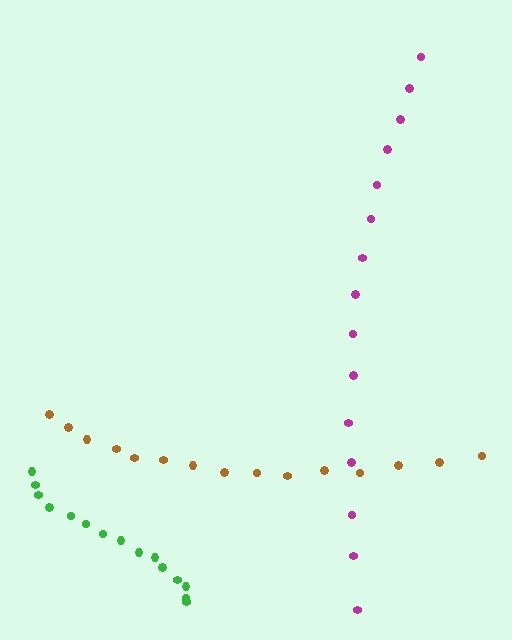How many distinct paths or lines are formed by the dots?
There are 3 distinct paths.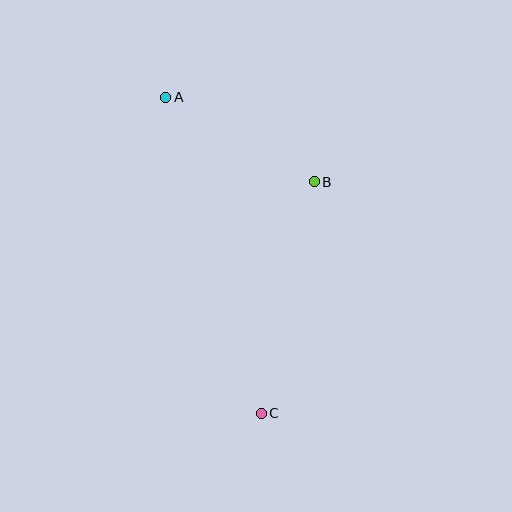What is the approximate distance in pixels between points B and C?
The distance between B and C is approximately 237 pixels.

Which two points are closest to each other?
Points A and B are closest to each other.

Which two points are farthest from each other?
Points A and C are farthest from each other.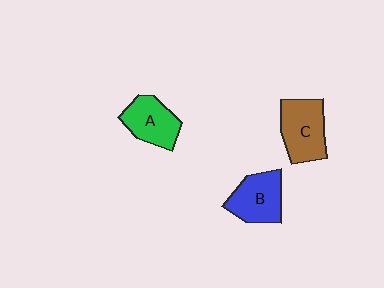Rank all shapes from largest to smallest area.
From largest to smallest: C (brown), B (blue), A (green).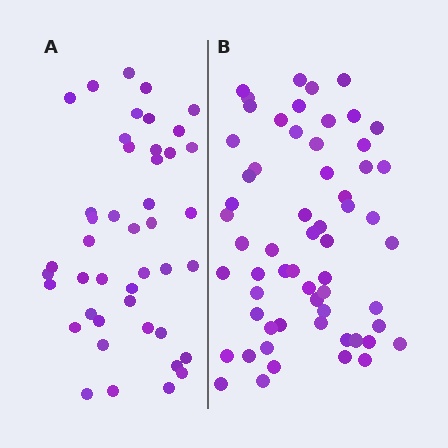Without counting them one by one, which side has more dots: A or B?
Region B (the right region) has more dots.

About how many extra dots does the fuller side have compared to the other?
Region B has approximately 15 more dots than region A.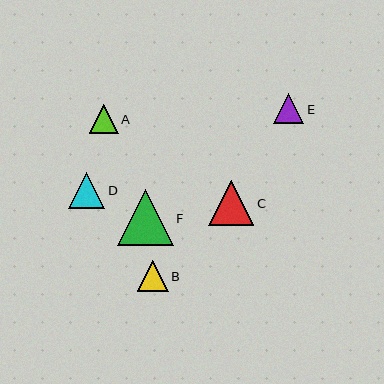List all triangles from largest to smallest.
From largest to smallest: F, C, D, B, E, A.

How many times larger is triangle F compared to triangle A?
Triangle F is approximately 1.9 times the size of triangle A.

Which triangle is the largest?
Triangle F is the largest with a size of approximately 56 pixels.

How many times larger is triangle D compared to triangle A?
Triangle D is approximately 1.2 times the size of triangle A.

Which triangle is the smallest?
Triangle A is the smallest with a size of approximately 29 pixels.